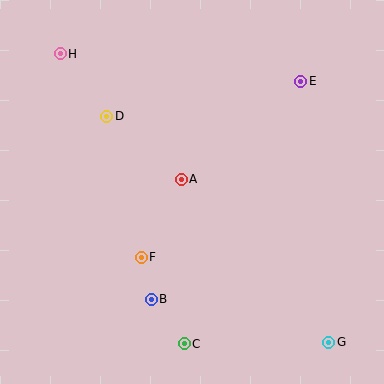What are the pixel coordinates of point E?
Point E is at (301, 81).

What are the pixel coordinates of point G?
Point G is at (329, 342).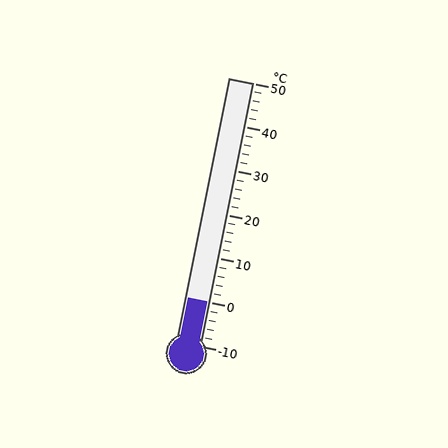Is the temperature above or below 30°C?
The temperature is below 30°C.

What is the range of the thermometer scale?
The thermometer scale ranges from -10°C to 50°C.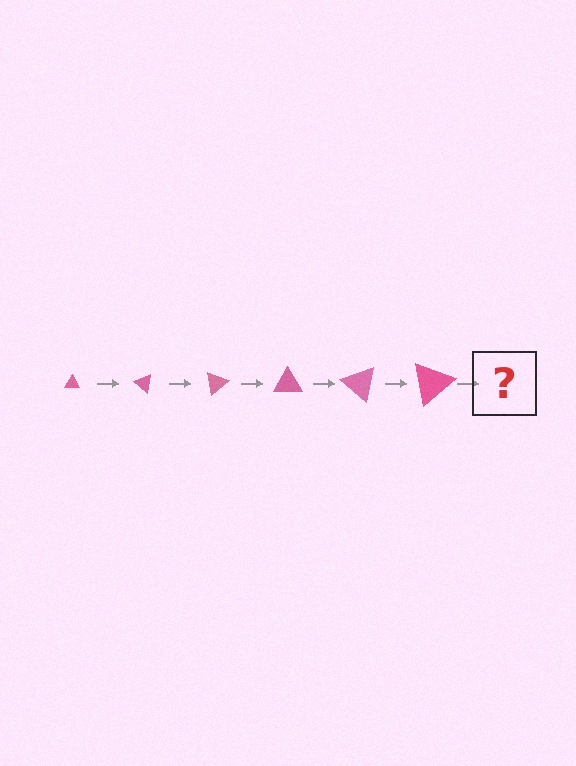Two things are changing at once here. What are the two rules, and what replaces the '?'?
The two rules are that the triangle grows larger each step and it rotates 40 degrees each step. The '?' should be a triangle, larger than the previous one and rotated 240 degrees from the start.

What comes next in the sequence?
The next element should be a triangle, larger than the previous one and rotated 240 degrees from the start.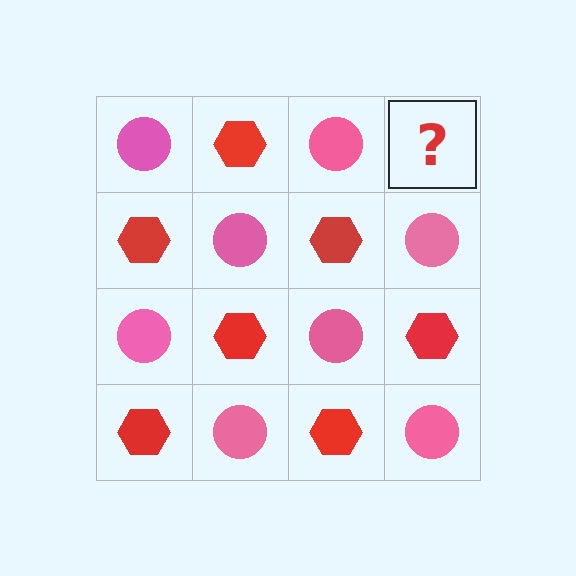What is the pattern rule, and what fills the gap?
The rule is that it alternates pink circle and red hexagon in a checkerboard pattern. The gap should be filled with a red hexagon.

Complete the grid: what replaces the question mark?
The question mark should be replaced with a red hexagon.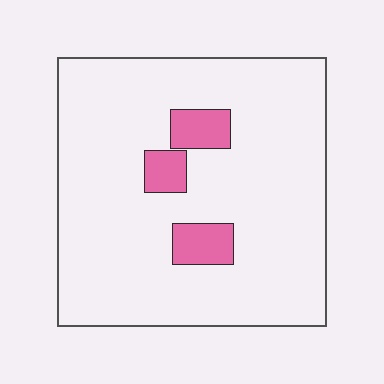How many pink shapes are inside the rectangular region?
3.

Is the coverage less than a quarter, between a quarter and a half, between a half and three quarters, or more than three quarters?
Less than a quarter.